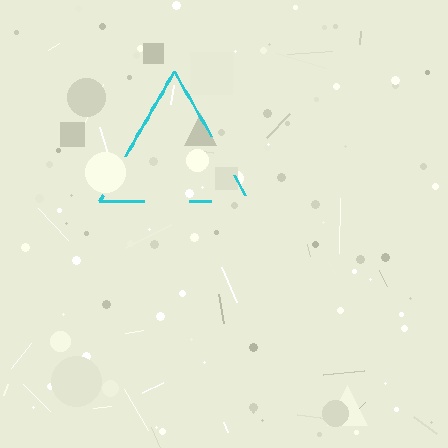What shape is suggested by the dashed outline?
The dashed outline suggests a triangle.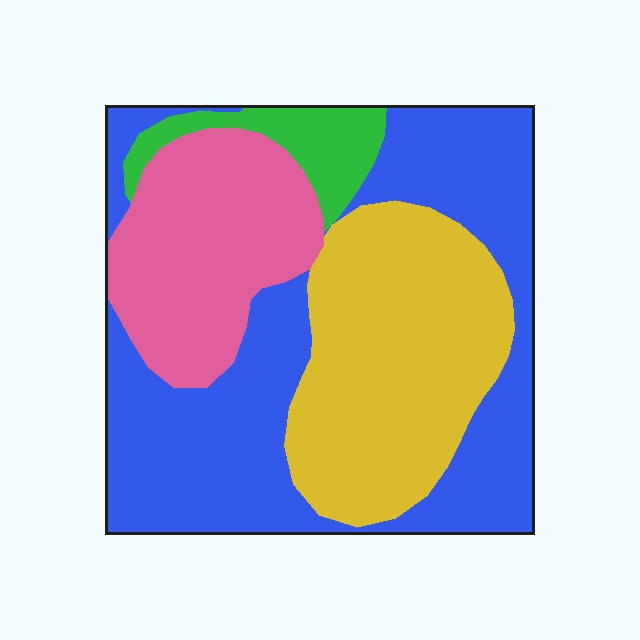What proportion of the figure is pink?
Pink takes up about one fifth (1/5) of the figure.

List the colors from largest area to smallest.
From largest to smallest: blue, yellow, pink, green.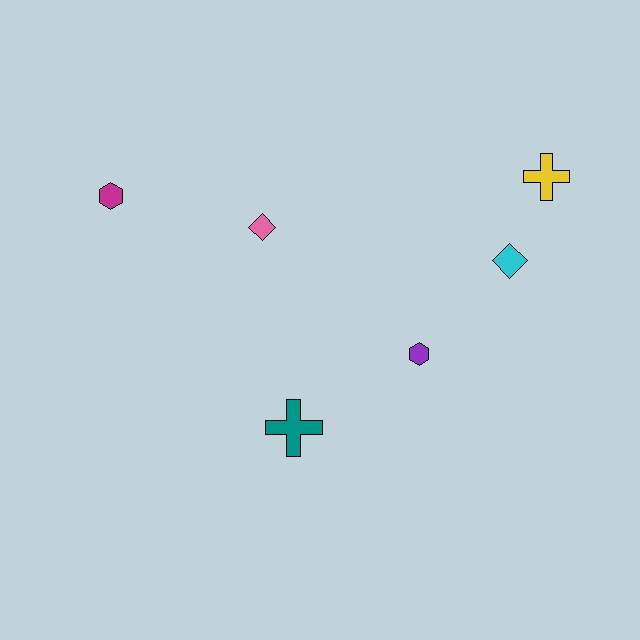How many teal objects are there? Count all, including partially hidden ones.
There is 1 teal object.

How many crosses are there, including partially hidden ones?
There are 2 crosses.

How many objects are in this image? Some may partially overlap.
There are 6 objects.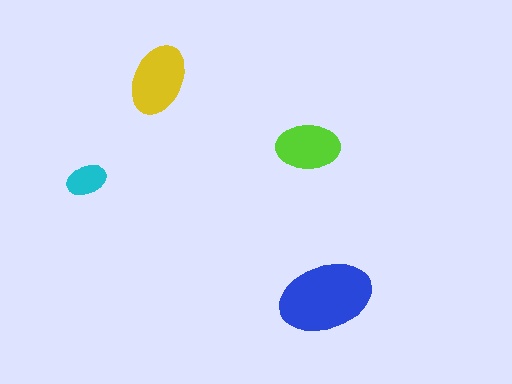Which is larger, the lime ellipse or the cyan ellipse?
The lime one.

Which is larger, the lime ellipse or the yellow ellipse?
The yellow one.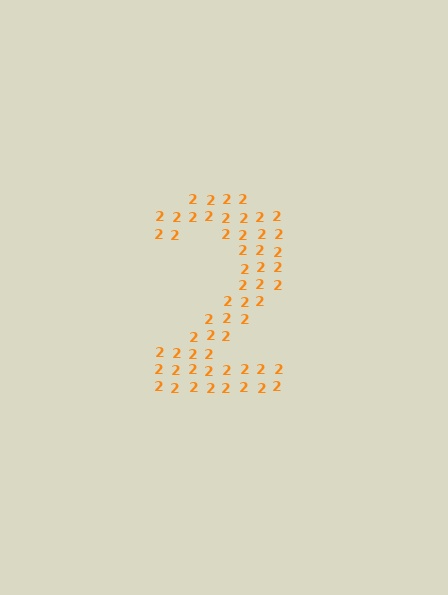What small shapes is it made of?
It is made of small digit 2's.